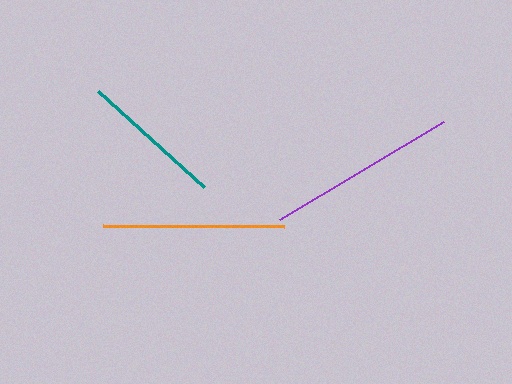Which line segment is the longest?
The purple line is the longest at approximately 191 pixels.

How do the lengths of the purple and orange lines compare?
The purple and orange lines are approximately the same length.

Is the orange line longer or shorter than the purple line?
The purple line is longer than the orange line.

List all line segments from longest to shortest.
From longest to shortest: purple, orange, teal.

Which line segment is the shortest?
The teal line is the shortest at approximately 143 pixels.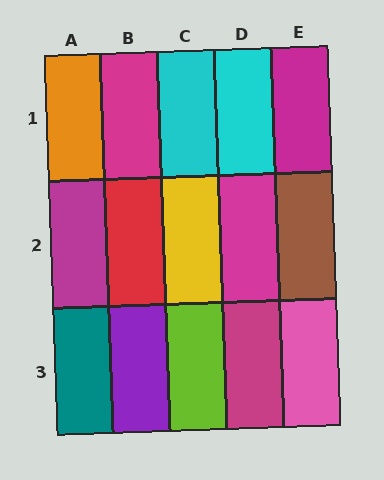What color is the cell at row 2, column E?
Brown.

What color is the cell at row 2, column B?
Red.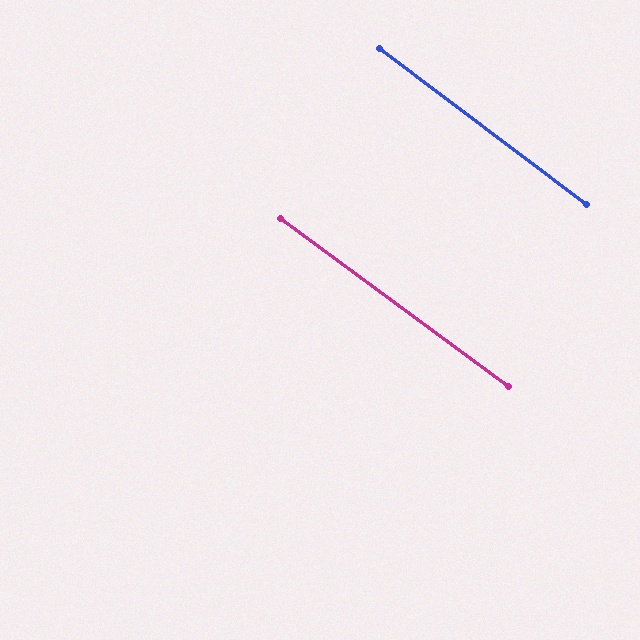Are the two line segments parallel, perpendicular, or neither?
Parallel — their directions differ by only 0.5°.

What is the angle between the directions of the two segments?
Approximately 0 degrees.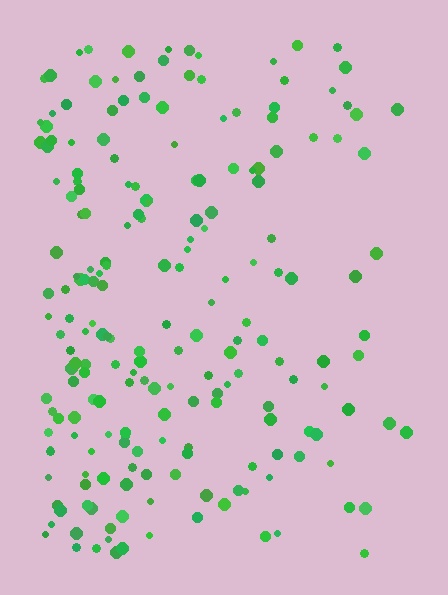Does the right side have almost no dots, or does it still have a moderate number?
Still a moderate number, just noticeably fewer than the left.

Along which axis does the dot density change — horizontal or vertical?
Horizontal.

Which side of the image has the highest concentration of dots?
The left.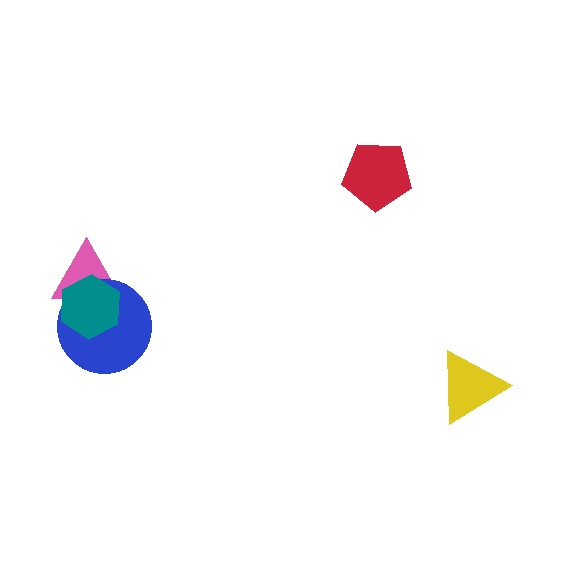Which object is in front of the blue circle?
The teal hexagon is in front of the blue circle.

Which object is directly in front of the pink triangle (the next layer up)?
The blue circle is directly in front of the pink triangle.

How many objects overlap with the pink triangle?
2 objects overlap with the pink triangle.